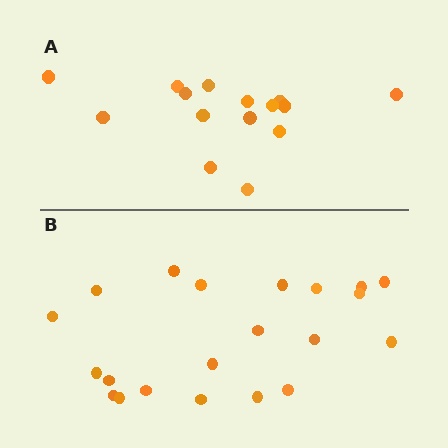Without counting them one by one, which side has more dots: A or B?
Region B (the bottom region) has more dots.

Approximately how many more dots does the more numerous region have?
Region B has about 6 more dots than region A.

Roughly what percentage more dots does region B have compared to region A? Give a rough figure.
About 40% more.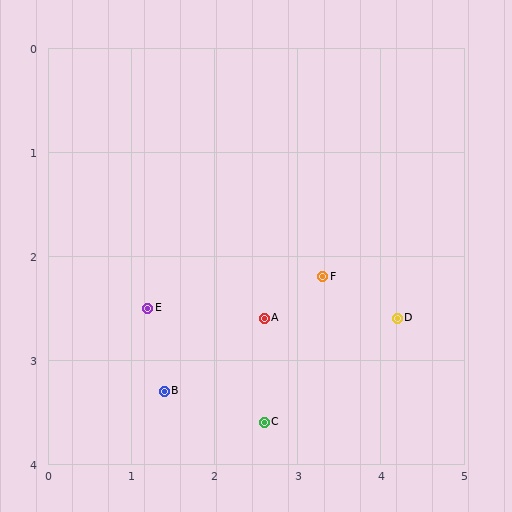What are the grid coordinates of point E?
Point E is at approximately (1.2, 2.5).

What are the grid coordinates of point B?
Point B is at approximately (1.4, 3.3).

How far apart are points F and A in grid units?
Points F and A are about 0.8 grid units apart.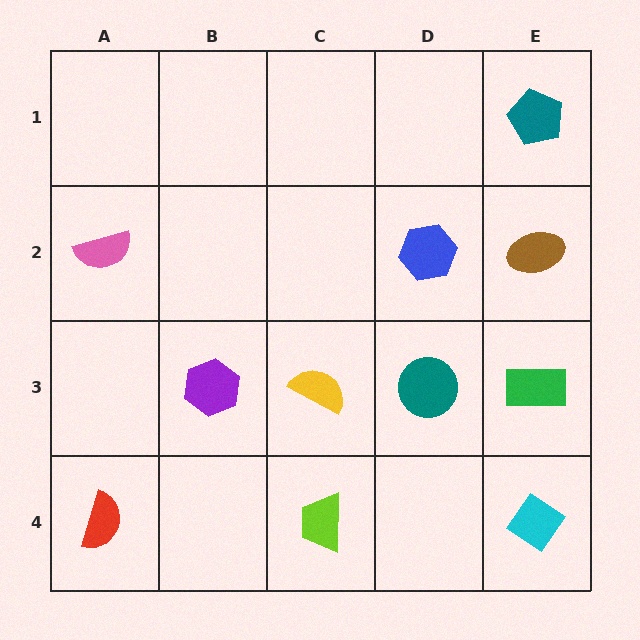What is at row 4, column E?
A cyan diamond.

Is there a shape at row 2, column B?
No, that cell is empty.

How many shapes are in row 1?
1 shape.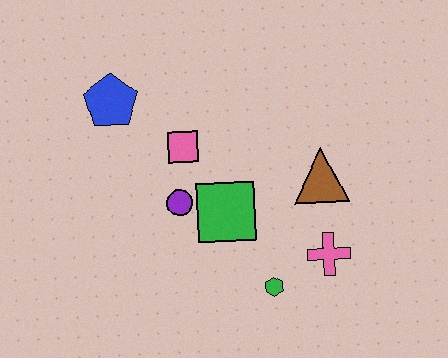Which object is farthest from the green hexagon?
The blue pentagon is farthest from the green hexagon.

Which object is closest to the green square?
The purple circle is closest to the green square.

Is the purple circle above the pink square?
No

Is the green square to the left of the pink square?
No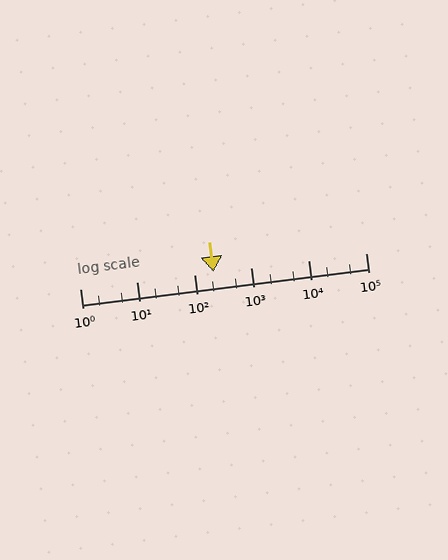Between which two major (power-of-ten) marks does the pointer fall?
The pointer is between 100 and 1000.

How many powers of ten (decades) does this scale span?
The scale spans 5 decades, from 1 to 100000.